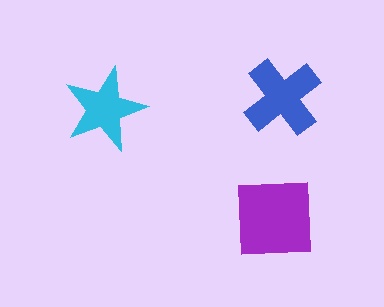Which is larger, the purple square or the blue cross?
The purple square.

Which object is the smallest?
The cyan star.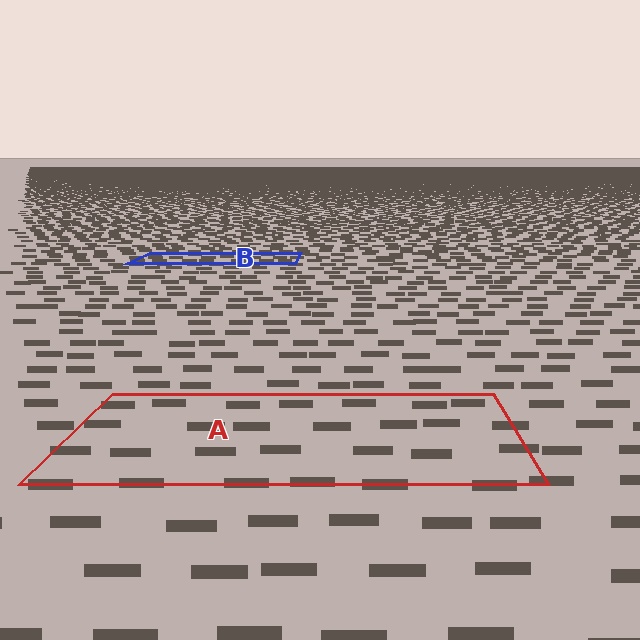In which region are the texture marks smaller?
The texture marks are smaller in region B, because it is farther away.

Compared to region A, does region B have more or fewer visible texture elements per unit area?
Region B has more texture elements per unit area — they are packed more densely because it is farther away.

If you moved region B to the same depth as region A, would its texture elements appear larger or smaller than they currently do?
They would appear larger. At a closer depth, the same texture elements are projected at a bigger on-screen size.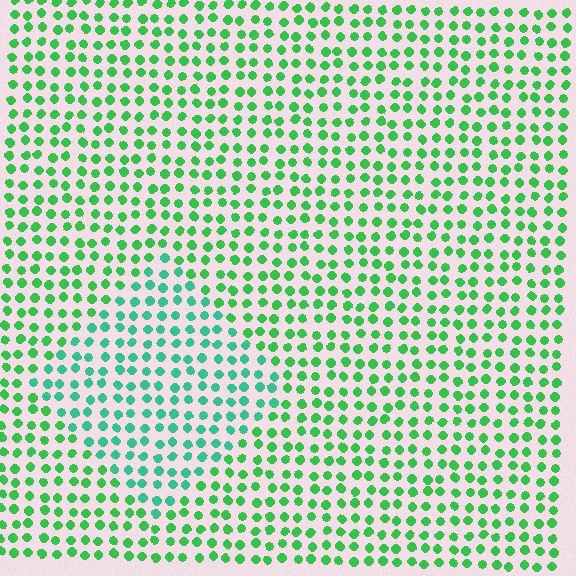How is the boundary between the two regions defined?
The boundary is defined purely by a slight shift in hue (about 29 degrees). Spacing, size, and orientation are identical on both sides.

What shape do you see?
I see a diamond.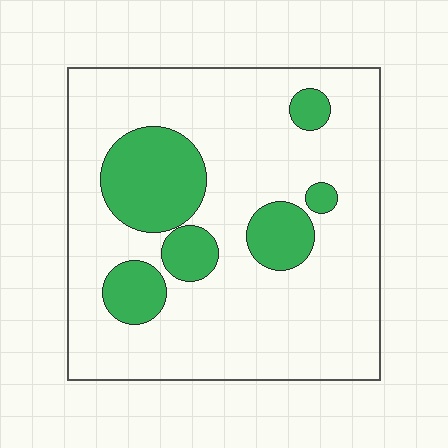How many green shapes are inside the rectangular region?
6.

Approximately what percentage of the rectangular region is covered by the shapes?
Approximately 20%.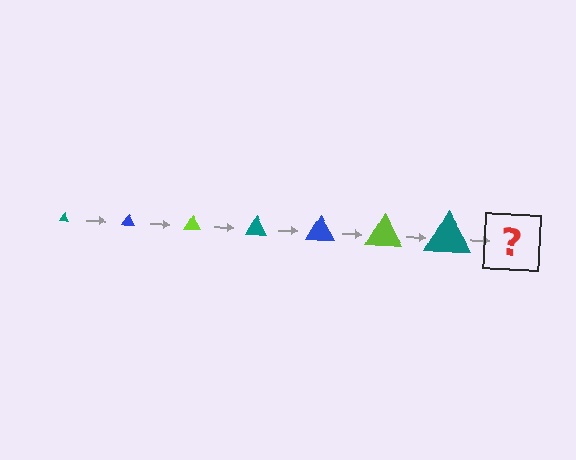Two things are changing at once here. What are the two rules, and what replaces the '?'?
The two rules are that the triangle grows larger each step and the color cycles through teal, blue, and lime. The '?' should be a blue triangle, larger than the previous one.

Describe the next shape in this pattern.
It should be a blue triangle, larger than the previous one.